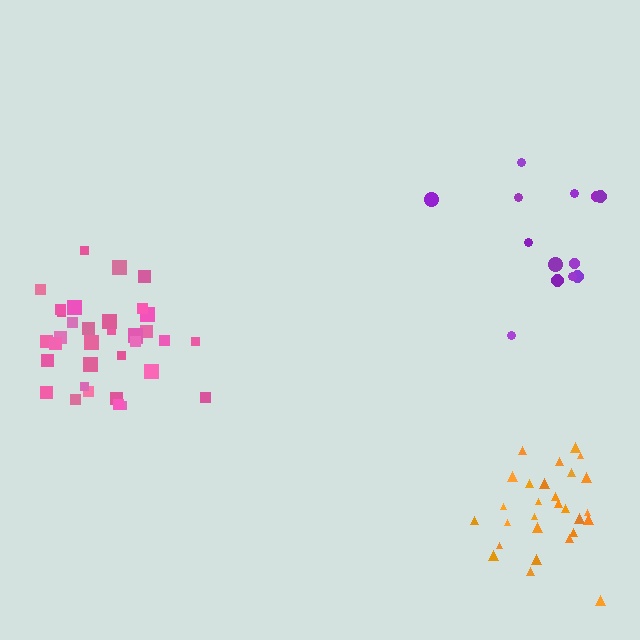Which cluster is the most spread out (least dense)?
Purple.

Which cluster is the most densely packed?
Orange.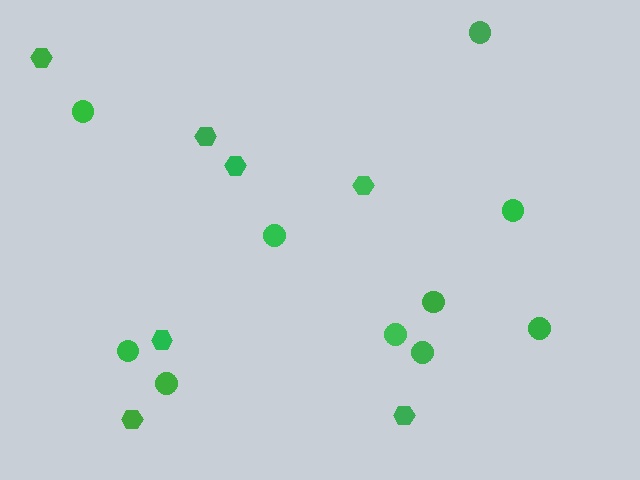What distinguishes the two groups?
There are 2 groups: one group of hexagons (7) and one group of circles (10).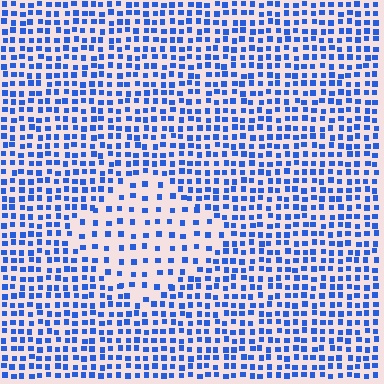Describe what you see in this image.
The image contains small blue elements arranged at two different densities. A diamond-shaped region is visible where the elements are less densely packed than the surrounding area.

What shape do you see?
I see a diamond.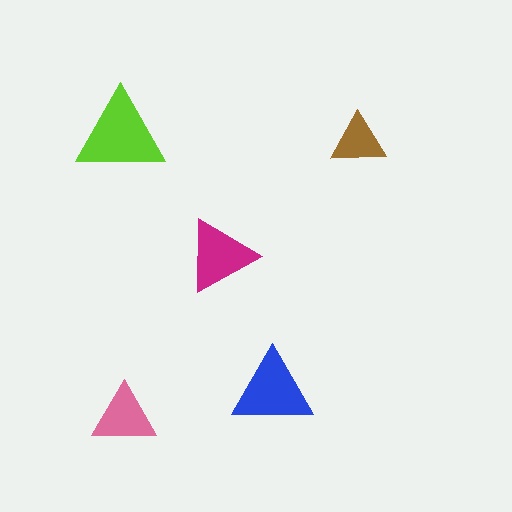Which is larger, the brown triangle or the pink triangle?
The pink one.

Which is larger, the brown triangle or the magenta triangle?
The magenta one.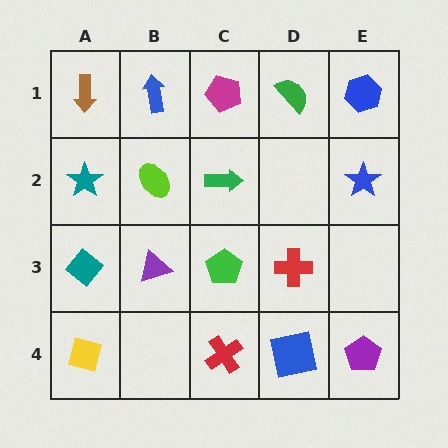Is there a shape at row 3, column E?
No, that cell is empty.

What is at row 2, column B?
A lime ellipse.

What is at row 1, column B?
A blue arrow.